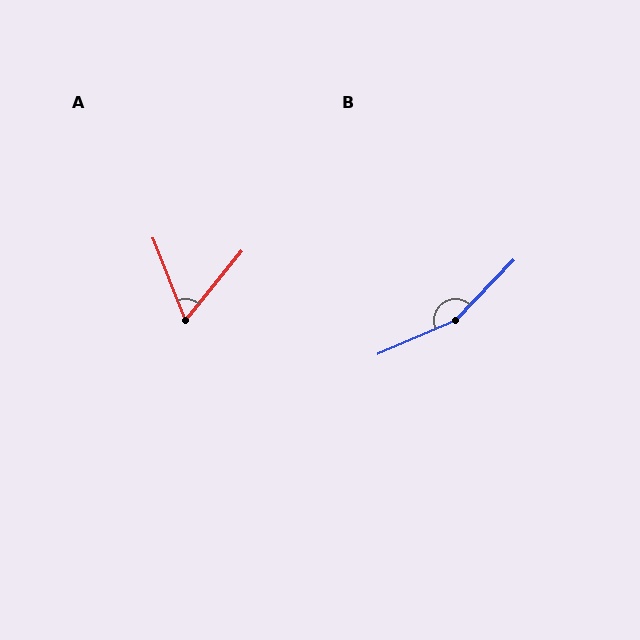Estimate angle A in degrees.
Approximately 61 degrees.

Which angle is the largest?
B, at approximately 157 degrees.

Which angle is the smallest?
A, at approximately 61 degrees.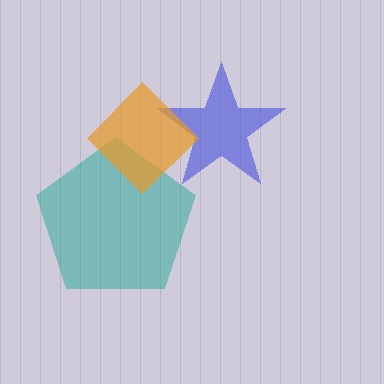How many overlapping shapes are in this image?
There are 3 overlapping shapes in the image.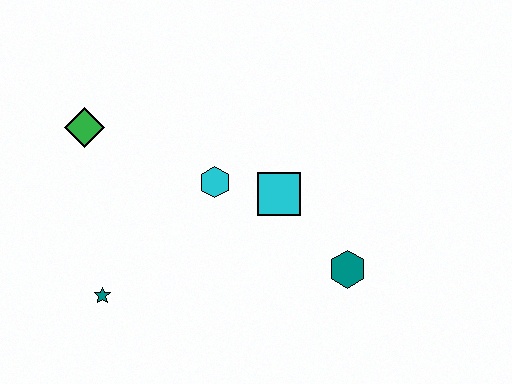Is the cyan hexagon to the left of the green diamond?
No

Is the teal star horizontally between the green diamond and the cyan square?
Yes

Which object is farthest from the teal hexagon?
The green diamond is farthest from the teal hexagon.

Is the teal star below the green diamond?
Yes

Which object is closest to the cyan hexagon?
The cyan square is closest to the cyan hexagon.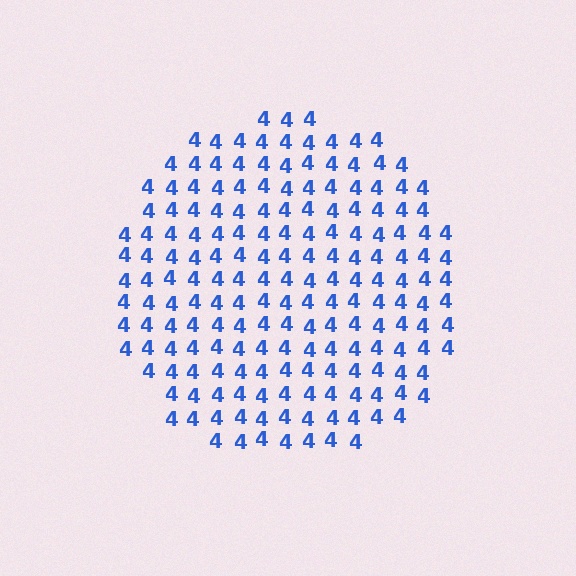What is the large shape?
The large shape is a circle.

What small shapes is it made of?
It is made of small digit 4's.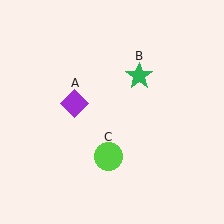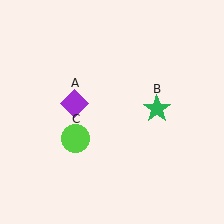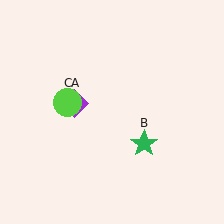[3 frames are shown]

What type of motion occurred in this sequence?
The green star (object B), lime circle (object C) rotated clockwise around the center of the scene.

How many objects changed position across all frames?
2 objects changed position: green star (object B), lime circle (object C).